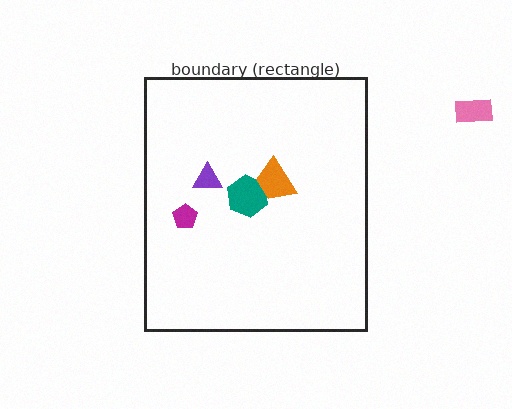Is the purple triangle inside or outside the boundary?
Inside.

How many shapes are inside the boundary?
4 inside, 1 outside.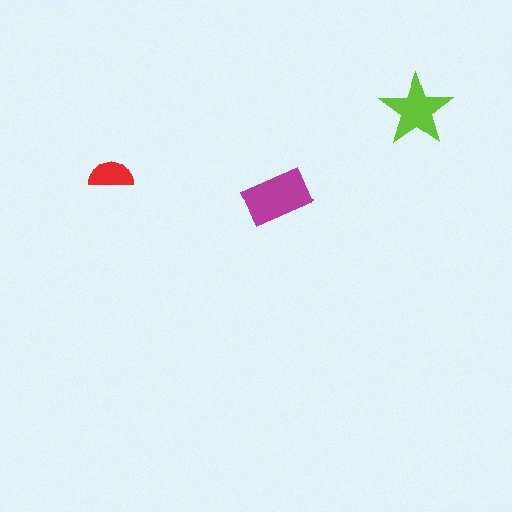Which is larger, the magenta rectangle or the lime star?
The magenta rectangle.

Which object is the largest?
The magenta rectangle.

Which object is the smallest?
The red semicircle.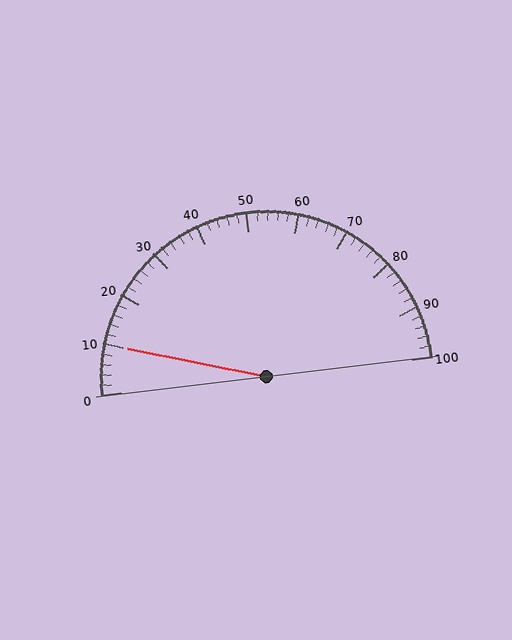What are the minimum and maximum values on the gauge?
The gauge ranges from 0 to 100.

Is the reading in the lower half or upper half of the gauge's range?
The reading is in the lower half of the range (0 to 100).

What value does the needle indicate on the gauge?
The needle indicates approximately 10.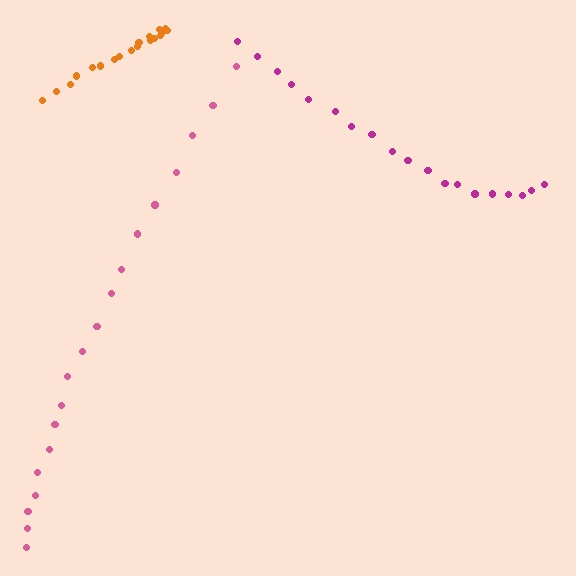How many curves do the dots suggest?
There are 3 distinct paths.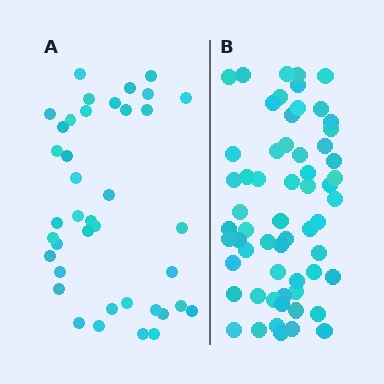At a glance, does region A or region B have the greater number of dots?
Region B (the right region) has more dots.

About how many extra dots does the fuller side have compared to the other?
Region B has approximately 20 more dots than region A.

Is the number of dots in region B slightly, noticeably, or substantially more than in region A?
Region B has substantially more. The ratio is roughly 1.5 to 1.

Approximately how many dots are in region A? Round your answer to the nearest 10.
About 40 dots. (The exact count is 39, which rounds to 40.)